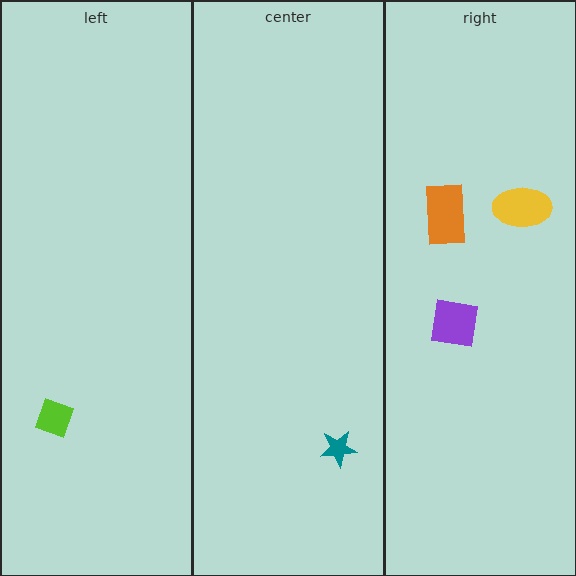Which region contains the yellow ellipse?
The right region.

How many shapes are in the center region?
1.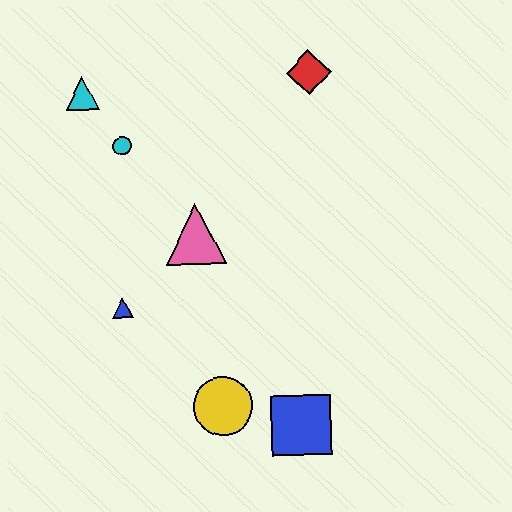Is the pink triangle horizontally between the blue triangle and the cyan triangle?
No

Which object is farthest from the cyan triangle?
The blue square is farthest from the cyan triangle.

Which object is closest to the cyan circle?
The cyan triangle is closest to the cyan circle.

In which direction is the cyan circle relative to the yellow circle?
The cyan circle is above the yellow circle.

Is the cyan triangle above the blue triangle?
Yes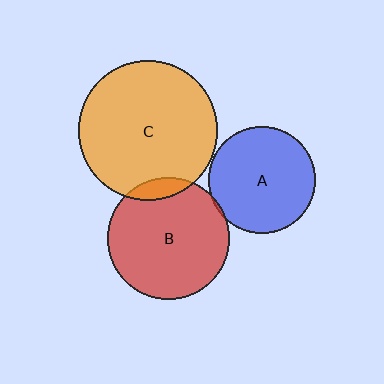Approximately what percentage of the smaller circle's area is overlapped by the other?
Approximately 5%.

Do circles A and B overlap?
Yes.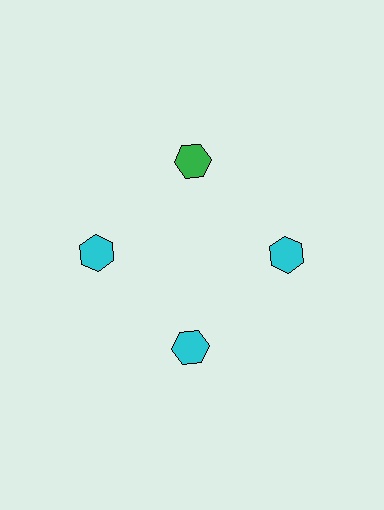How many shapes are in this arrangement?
There are 4 shapes arranged in a ring pattern.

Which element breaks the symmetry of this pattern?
The green hexagon at roughly the 12 o'clock position breaks the symmetry. All other shapes are cyan hexagons.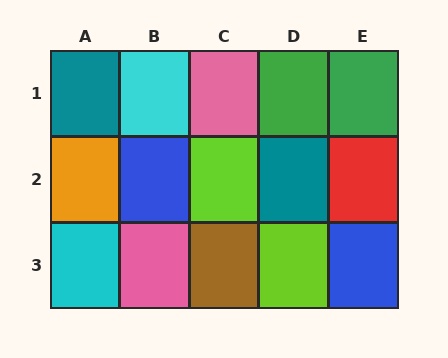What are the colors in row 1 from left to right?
Teal, cyan, pink, green, green.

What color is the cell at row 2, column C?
Lime.